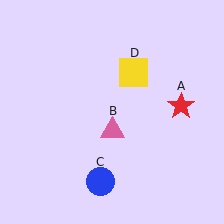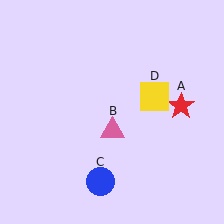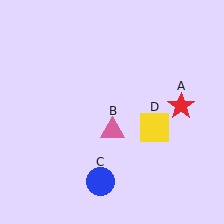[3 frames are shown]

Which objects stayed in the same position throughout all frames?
Red star (object A) and pink triangle (object B) and blue circle (object C) remained stationary.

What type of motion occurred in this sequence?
The yellow square (object D) rotated clockwise around the center of the scene.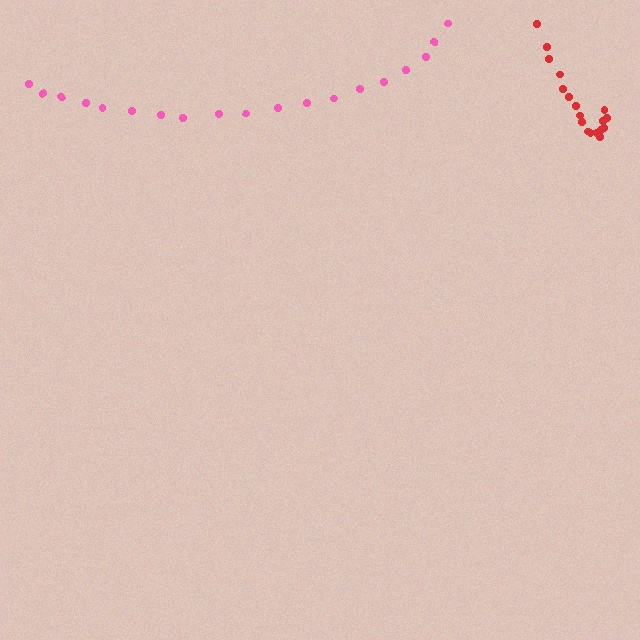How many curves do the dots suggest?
There are 2 distinct paths.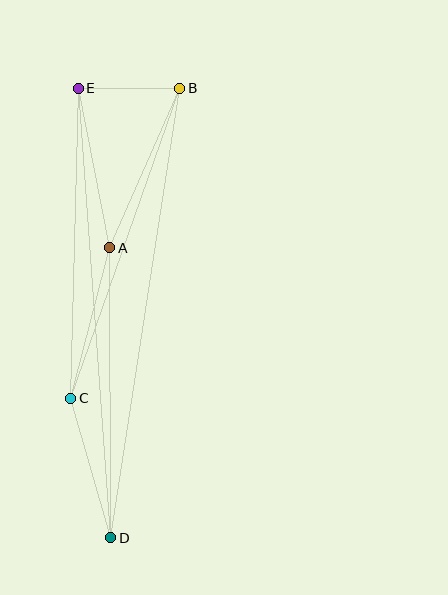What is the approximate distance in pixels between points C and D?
The distance between C and D is approximately 145 pixels.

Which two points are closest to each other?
Points B and E are closest to each other.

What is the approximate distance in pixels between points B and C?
The distance between B and C is approximately 329 pixels.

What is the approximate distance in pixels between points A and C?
The distance between A and C is approximately 156 pixels.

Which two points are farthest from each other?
Points B and D are farthest from each other.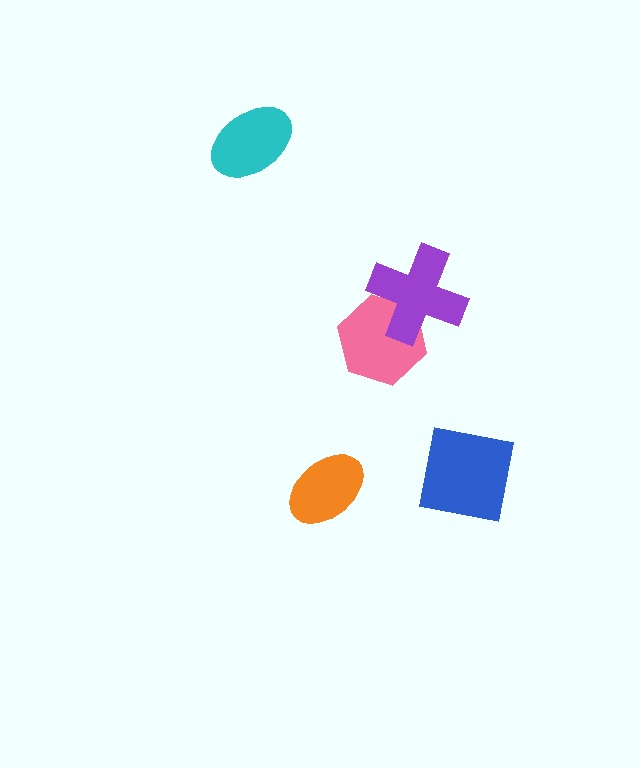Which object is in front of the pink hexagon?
The purple cross is in front of the pink hexagon.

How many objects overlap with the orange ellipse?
0 objects overlap with the orange ellipse.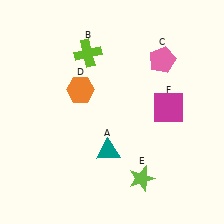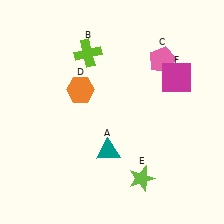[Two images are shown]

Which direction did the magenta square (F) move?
The magenta square (F) moved up.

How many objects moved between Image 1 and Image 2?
1 object moved between the two images.